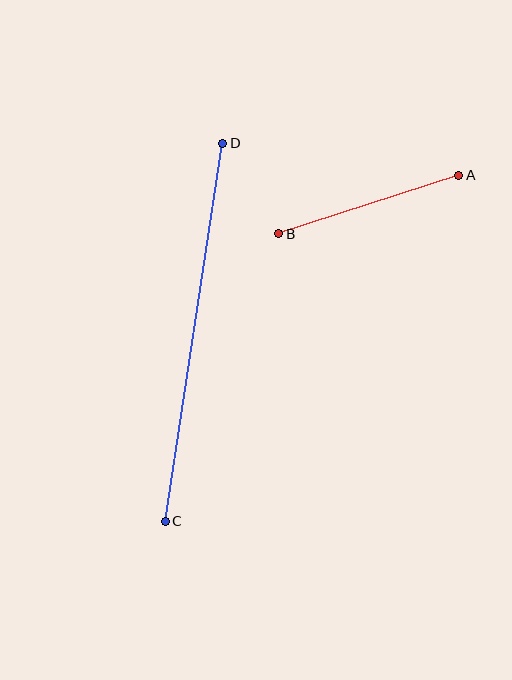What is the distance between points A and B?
The distance is approximately 190 pixels.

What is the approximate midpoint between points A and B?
The midpoint is at approximately (369, 204) pixels.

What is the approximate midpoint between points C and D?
The midpoint is at approximately (194, 332) pixels.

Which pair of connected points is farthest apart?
Points C and D are farthest apart.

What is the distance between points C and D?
The distance is approximately 382 pixels.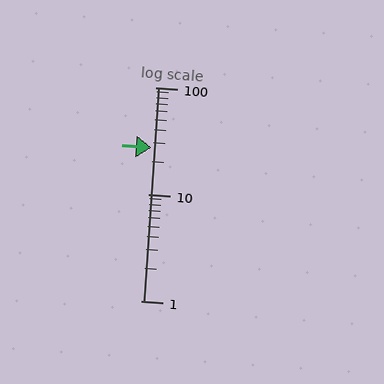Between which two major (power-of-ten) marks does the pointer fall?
The pointer is between 10 and 100.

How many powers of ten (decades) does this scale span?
The scale spans 2 decades, from 1 to 100.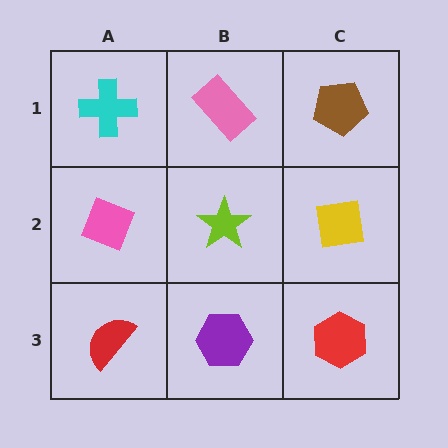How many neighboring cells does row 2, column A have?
3.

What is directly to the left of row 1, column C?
A pink rectangle.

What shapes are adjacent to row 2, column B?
A pink rectangle (row 1, column B), a purple hexagon (row 3, column B), a pink diamond (row 2, column A), a yellow square (row 2, column C).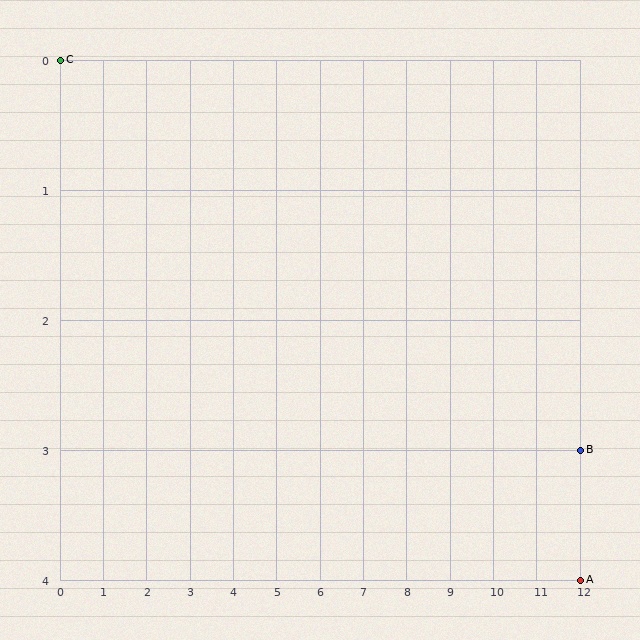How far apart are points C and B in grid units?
Points C and B are 12 columns and 3 rows apart (about 12.4 grid units diagonally).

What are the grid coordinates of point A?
Point A is at grid coordinates (12, 4).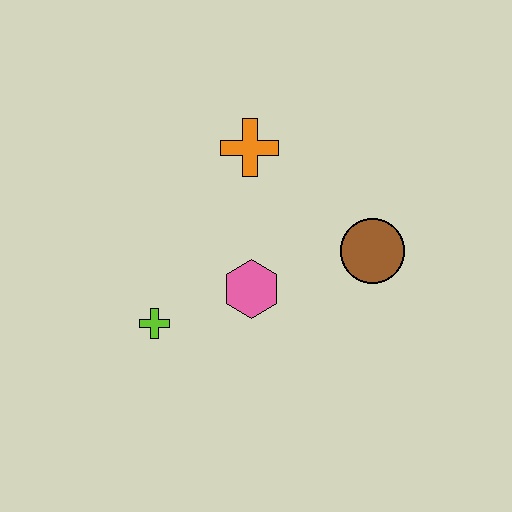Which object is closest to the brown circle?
The pink hexagon is closest to the brown circle.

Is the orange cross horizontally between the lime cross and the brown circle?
Yes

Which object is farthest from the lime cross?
The brown circle is farthest from the lime cross.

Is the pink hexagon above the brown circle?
No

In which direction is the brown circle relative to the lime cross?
The brown circle is to the right of the lime cross.